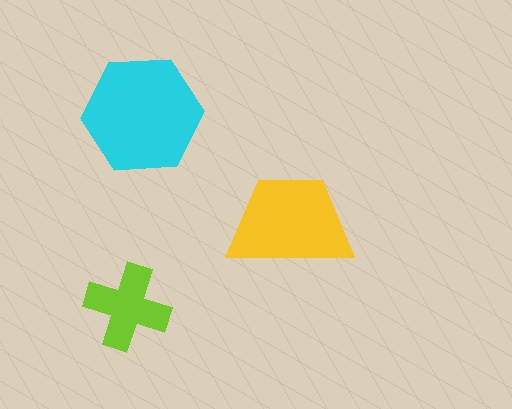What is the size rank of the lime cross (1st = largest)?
3rd.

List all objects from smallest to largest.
The lime cross, the yellow trapezoid, the cyan hexagon.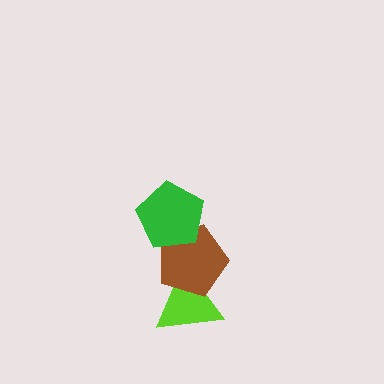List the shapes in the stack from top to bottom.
From top to bottom: the green pentagon, the brown pentagon, the lime triangle.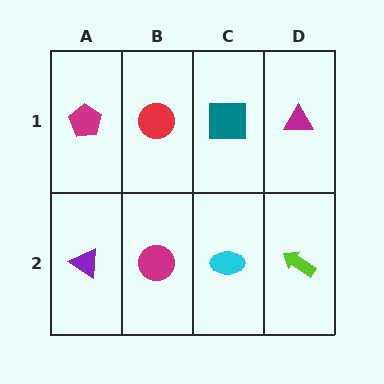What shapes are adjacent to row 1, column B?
A magenta circle (row 2, column B), a magenta pentagon (row 1, column A), a teal square (row 1, column C).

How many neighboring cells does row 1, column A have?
2.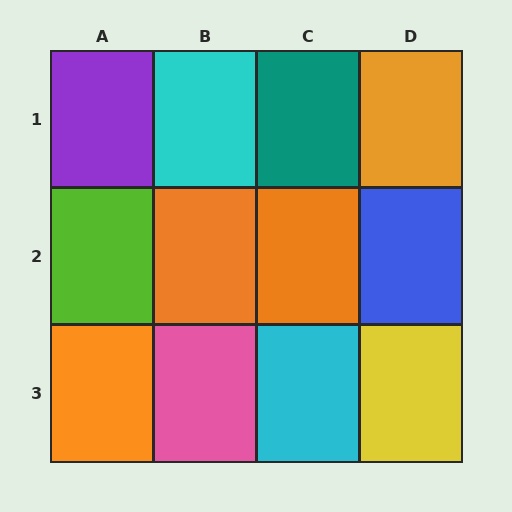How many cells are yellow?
1 cell is yellow.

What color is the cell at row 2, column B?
Orange.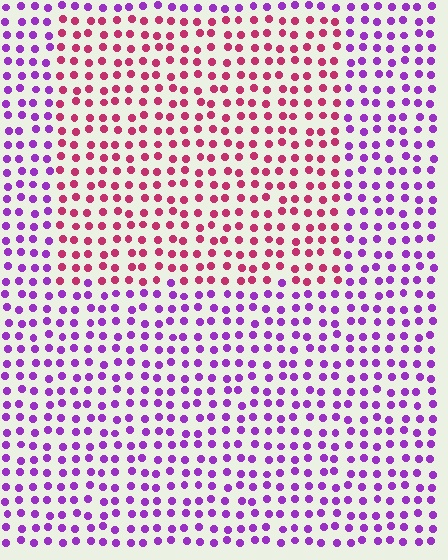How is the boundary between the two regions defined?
The boundary is defined purely by a slight shift in hue (about 52 degrees). Spacing, size, and orientation are identical on both sides.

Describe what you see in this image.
The image is filled with small purple elements in a uniform arrangement. A rectangle-shaped region is visible where the elements are tinted to a slightly different hue, forming a subtle color boundary.